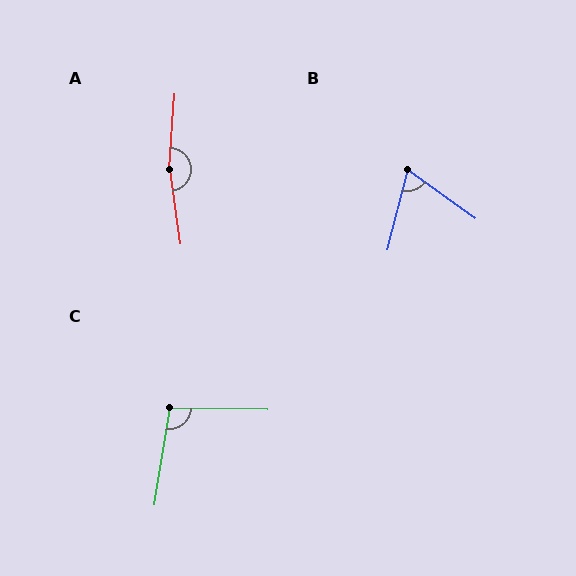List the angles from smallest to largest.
B (69°), C (98°), A (168°).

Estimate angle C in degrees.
Approximately 98 degrees.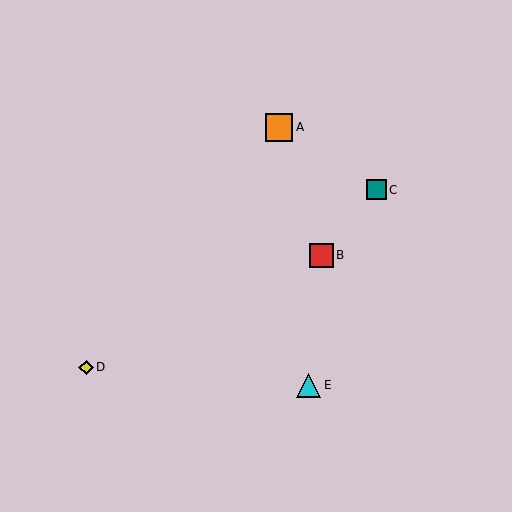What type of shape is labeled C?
Shape C is a teal square.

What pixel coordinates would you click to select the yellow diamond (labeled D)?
Click at (86, 367) to select the yellow diamond D.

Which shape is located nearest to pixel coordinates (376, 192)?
The teal square (labeled C) at (376, 190) is nearest to that location.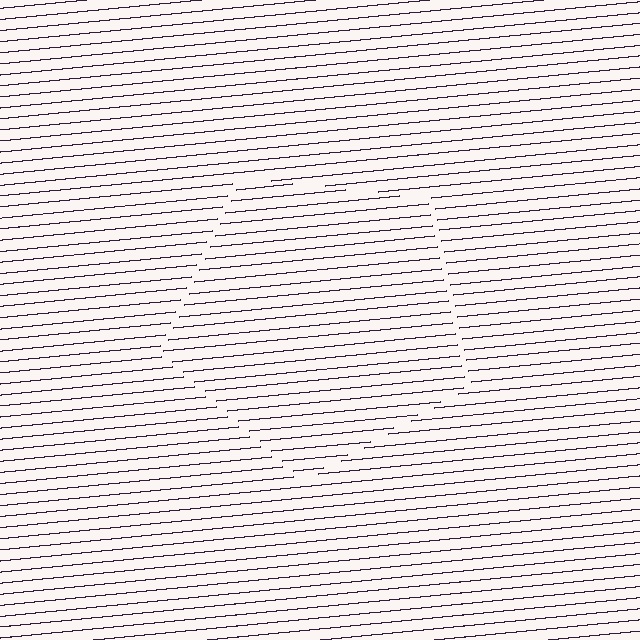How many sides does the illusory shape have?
5 sides — the line-ends trace a pentagon.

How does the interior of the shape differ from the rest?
The interior of the shape contains the same grating, shifted by half a period — the contour is defined by the phase discontinuity where line-ends from the inner and outer gratings abut.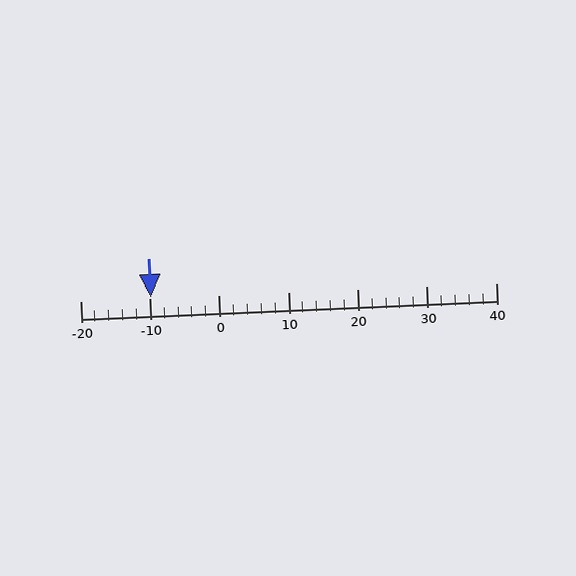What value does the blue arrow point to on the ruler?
The blue arrow points to approximately -10.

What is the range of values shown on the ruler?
The ruler shows values from -20 to 40.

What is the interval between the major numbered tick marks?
The major tick marks are spaced 10 units apart.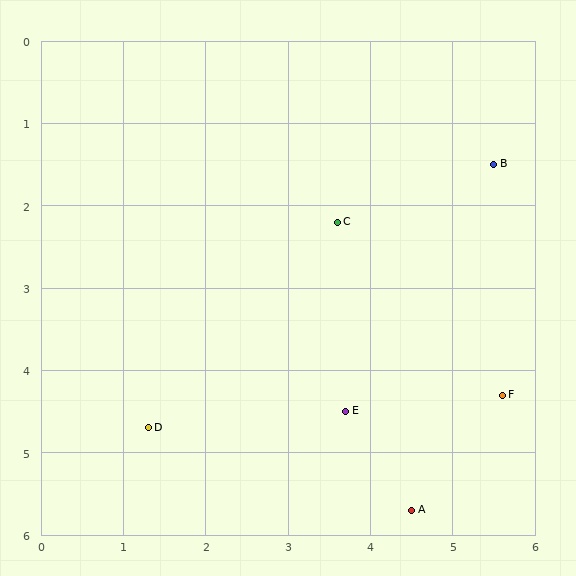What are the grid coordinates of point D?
Point D is at approximately (1.3, 4.7).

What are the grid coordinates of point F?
Point F is at approximately (5.6, 4.3).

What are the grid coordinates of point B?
Point B is at approximately (5.5, 1.5).